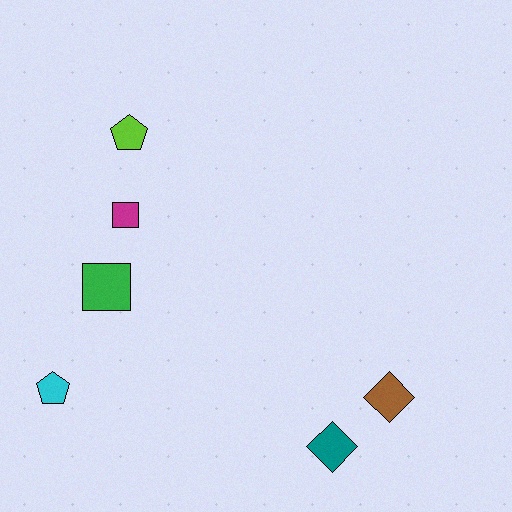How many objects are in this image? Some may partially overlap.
There are 6 objects.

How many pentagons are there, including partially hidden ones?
There are 2 pentagons.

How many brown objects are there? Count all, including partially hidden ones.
There is 1 brown object.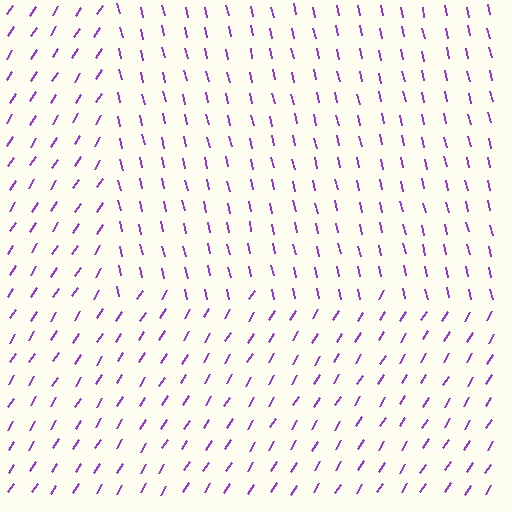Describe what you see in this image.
The image is filled with small purple line segments. A rectangle region in the image has lines oriented differently from the surrounding lines, creating a visible texture boundary.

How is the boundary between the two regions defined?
The boundary is defined purely by a change in line orientation (approximately 45 degrees difference). All lines are the same color and thickness.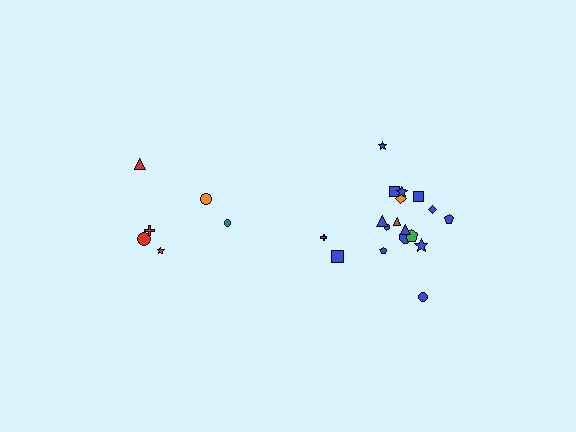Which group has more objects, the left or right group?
The right group.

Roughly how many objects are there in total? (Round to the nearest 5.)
Roughly 25 objects in total.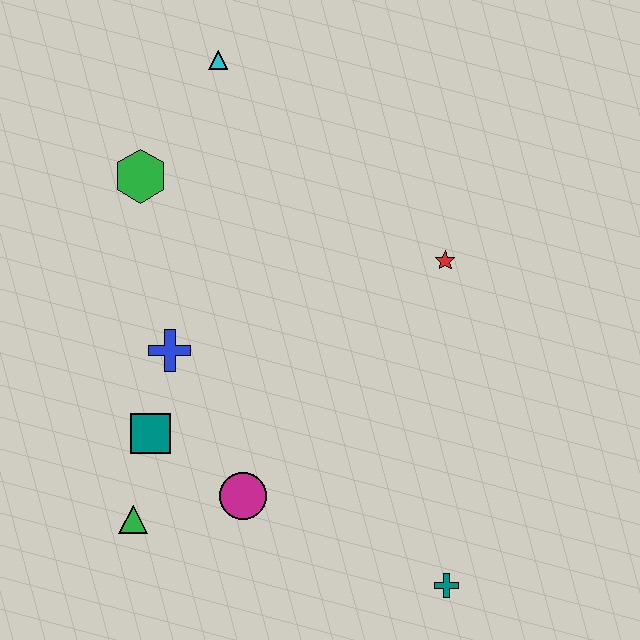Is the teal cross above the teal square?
No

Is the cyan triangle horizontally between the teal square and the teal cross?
Yes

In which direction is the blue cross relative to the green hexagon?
The blue cross is below the green hexagon.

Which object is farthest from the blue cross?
The teal cross is farthest from the blue cross.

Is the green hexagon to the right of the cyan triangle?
No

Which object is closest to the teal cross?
The magenta circle is closest to the teal cross.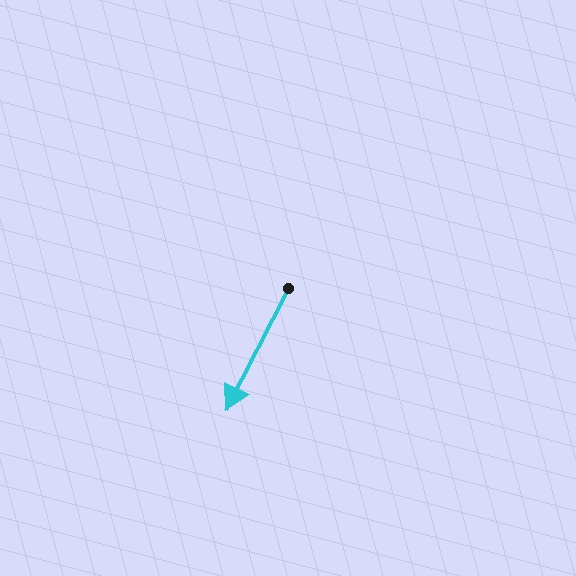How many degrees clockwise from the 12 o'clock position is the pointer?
Approximately 207 degrees.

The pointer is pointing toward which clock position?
Roughly 7 o'clock.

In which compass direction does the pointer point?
Southwest.